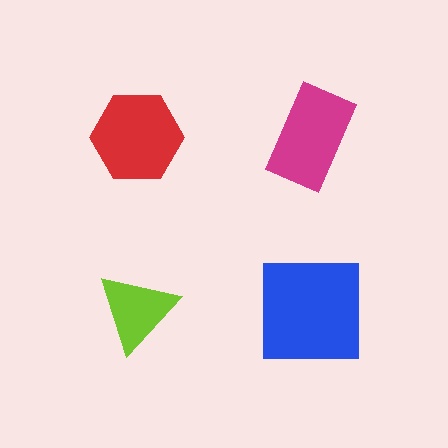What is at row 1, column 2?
A magenta rectangle.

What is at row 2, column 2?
A blue square.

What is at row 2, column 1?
A lime triangle.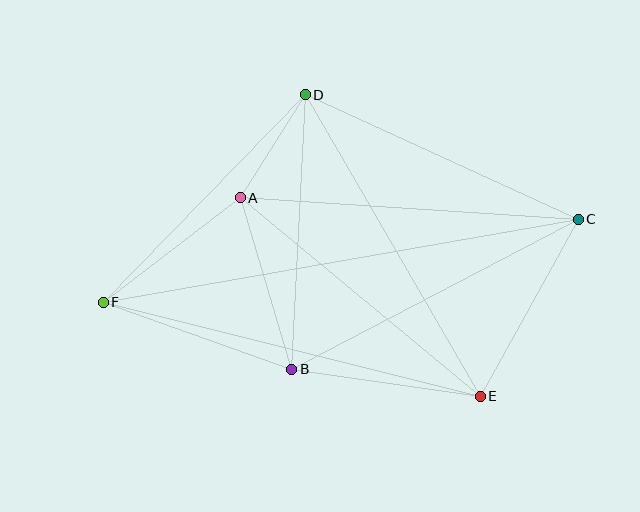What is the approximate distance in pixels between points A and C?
The distance between A and C is approximately 339 pixels.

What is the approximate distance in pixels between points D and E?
The distance between D and E is approximately 348 pixels.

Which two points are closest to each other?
Points A and D are closest to each other.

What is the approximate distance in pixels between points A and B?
The distance between A and B is approximately 179 pixels.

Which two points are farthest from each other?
Points C and F are farthest from each other.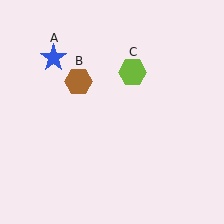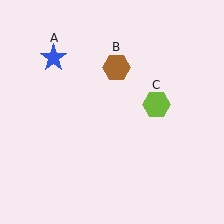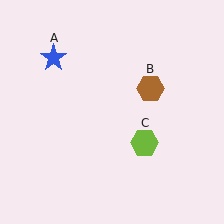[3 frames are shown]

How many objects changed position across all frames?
2 objects changed position: brown hexagon (object B), lime hexagon (object C).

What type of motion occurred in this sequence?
The brown hexagon (object B), lime hexagon (object C) rotated clockwise around the center of the scene.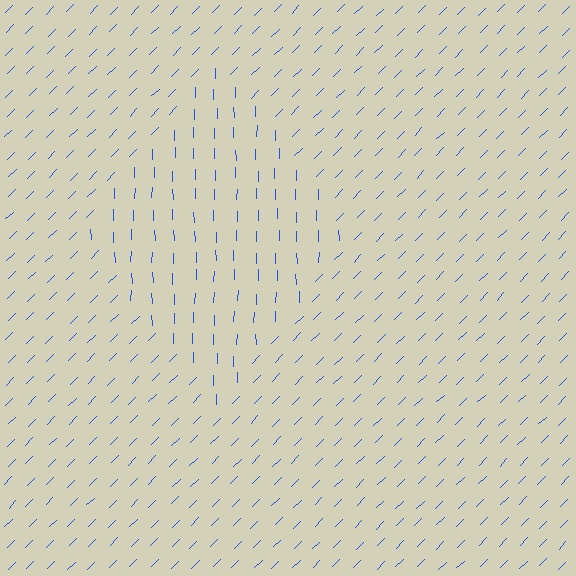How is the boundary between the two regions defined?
The boundary is defined purely by a change in line orientation (approximately 45 degrees difference). All lines are the same color and thickness.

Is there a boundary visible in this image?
Yes, there is a texture boundary formed by a change in line orientation.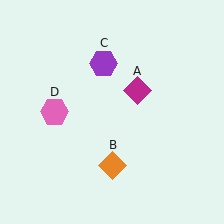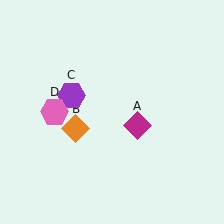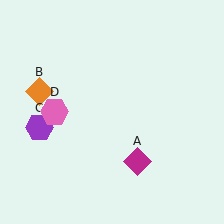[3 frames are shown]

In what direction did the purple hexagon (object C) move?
The purple hexagon (object C) moved down and to the left.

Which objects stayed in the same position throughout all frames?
Pink hexagon (object D) remained stationary.